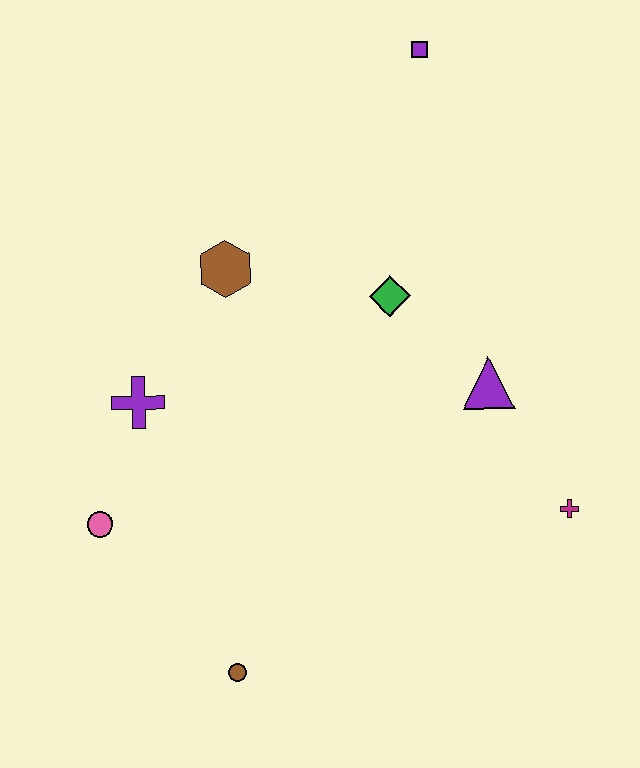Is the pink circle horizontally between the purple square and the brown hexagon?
No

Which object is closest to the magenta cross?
The purple triangle is closest to the magenta cross.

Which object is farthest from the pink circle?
The purple square is farthest from the pink circle.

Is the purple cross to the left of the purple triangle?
Yes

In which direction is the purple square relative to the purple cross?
The purple square is above the purple cross.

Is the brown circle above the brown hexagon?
No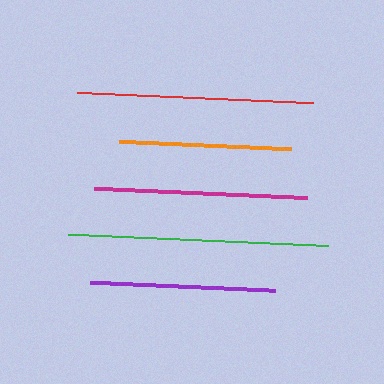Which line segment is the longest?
The green line is the longest at approximately 260 pixels.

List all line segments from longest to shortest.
From longest to shortest: green, red, magenta, purple, orange.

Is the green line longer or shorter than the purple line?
The green line is longer than the purple line.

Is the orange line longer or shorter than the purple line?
The purple line is longer than the orange line.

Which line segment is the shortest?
The orange line is the shortest at approximately 171 pixels.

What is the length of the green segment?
The green segment is approximately 260 pixels long.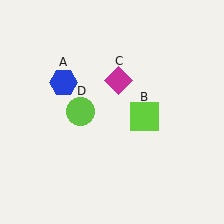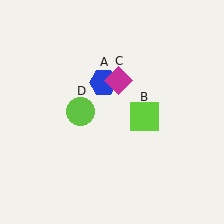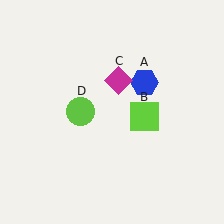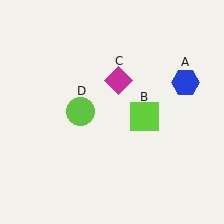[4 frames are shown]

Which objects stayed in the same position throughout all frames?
Lime square (object B) and magenta diamond (object C) and lime circle (object D) remained stationary.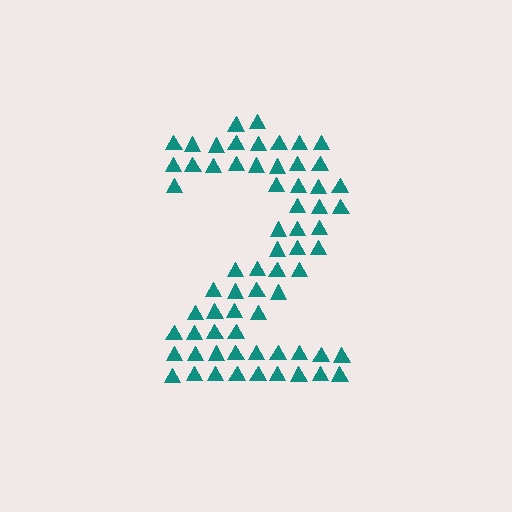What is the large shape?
The large shape is the digit 2.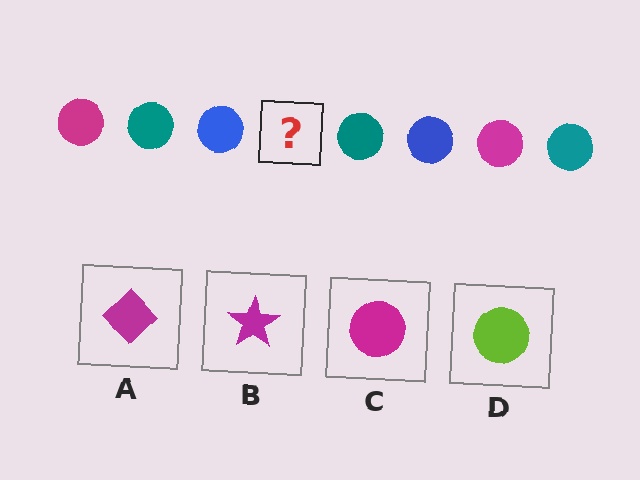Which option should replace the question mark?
Option C.